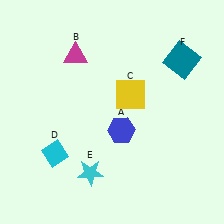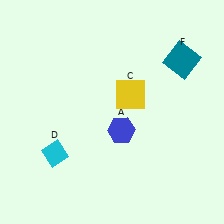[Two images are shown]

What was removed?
The cyan star (E), the magenta triangle (B) were removed in Image 2.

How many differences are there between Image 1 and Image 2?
There are 2 differences between the two images.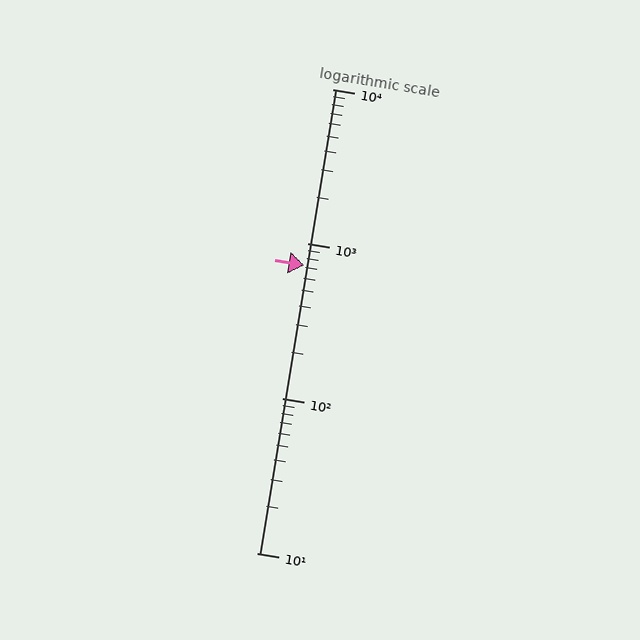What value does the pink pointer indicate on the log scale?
The pointer indicates approximately 730.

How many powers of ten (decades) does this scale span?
The scale spans 3 decades, from 10 to 10000.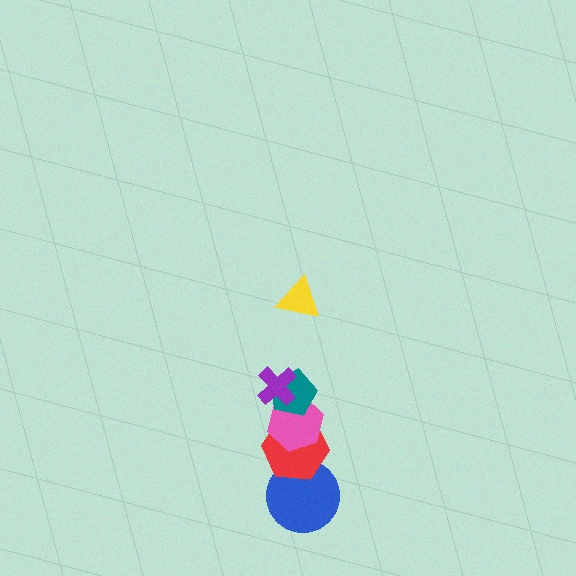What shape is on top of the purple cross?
The yellow triangle is on top of the purple cross.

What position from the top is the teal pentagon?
The teal pentagon is 3rd from the top.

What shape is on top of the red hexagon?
The pink hexagon is on top of the red hexagon.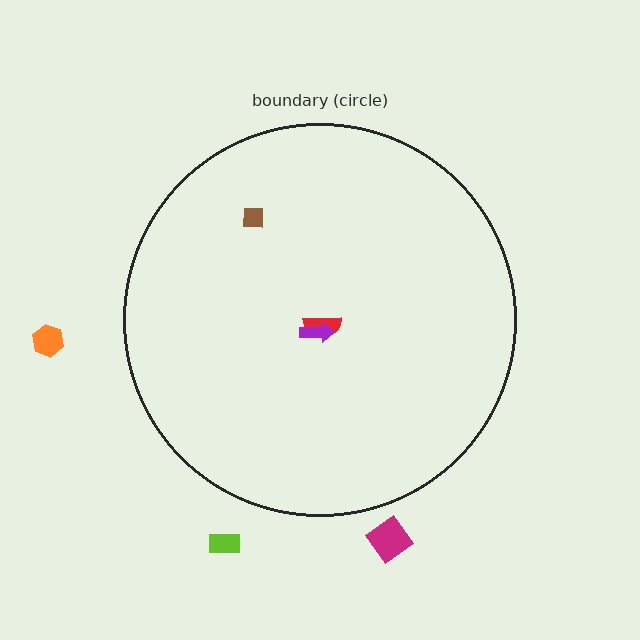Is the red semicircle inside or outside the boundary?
Inside.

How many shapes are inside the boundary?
3 inside, 3 outside.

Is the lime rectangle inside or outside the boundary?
Outside.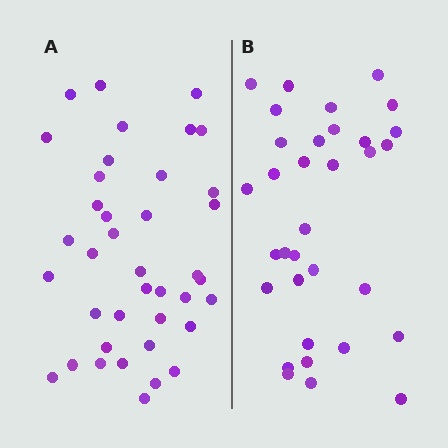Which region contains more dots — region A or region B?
Region A (the left region) has more dots.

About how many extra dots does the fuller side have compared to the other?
Region A has about 6 more dots than region B.